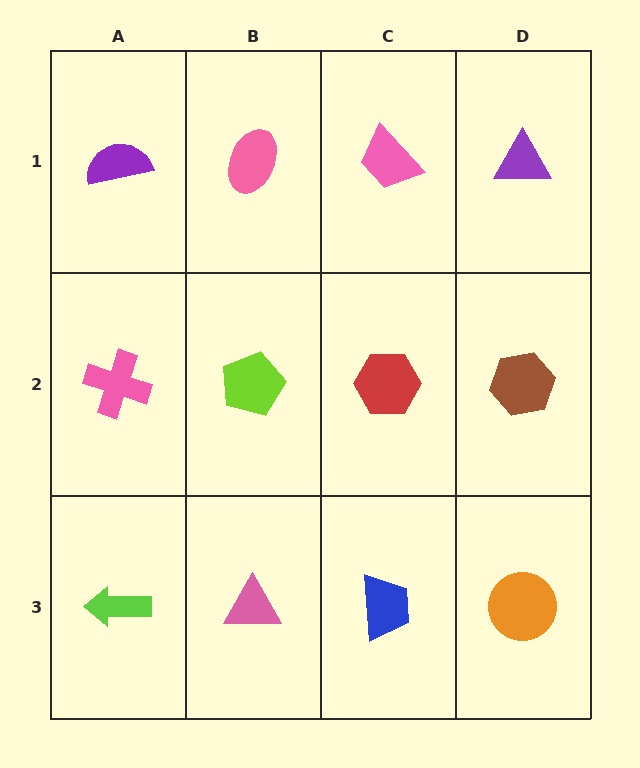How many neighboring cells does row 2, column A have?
3.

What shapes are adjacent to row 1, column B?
A lime pentagon (row 2, column B), a purple semicircle (row 1, column A), a pink trapezoid (row 1, column C).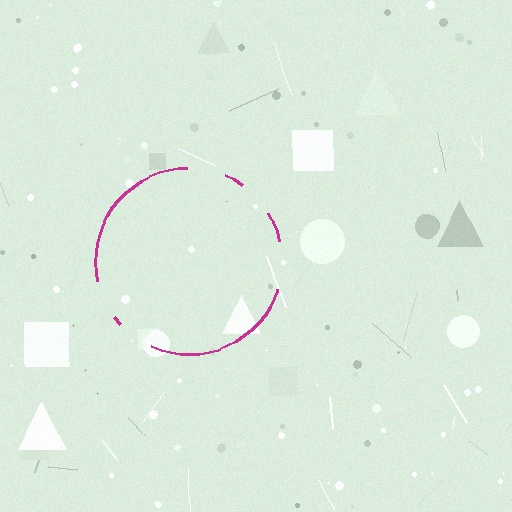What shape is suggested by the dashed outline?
The dashed outline suggests a circle.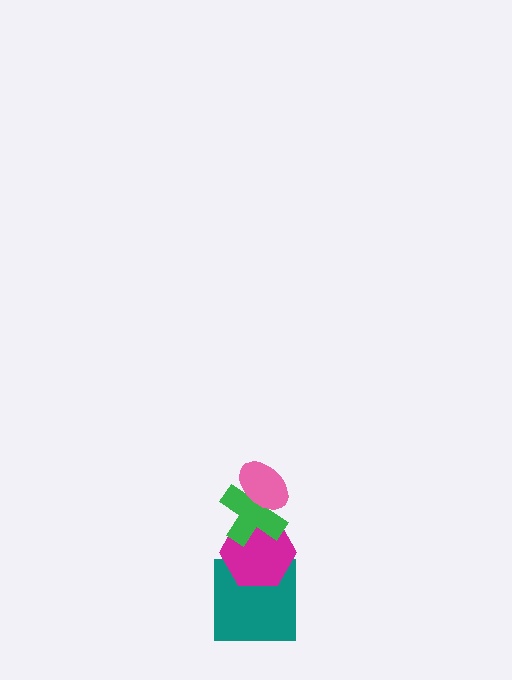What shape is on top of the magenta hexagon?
The green cross is on top of the magenta hexagon.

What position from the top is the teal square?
The teal square is 4th from the top.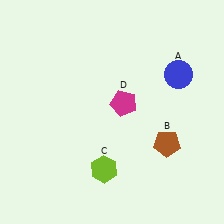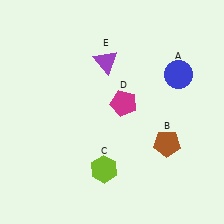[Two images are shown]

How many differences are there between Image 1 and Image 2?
There is 1 difference between the two images.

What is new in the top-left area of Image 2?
A purple triangle (E) was added in the top-left area of Image 2.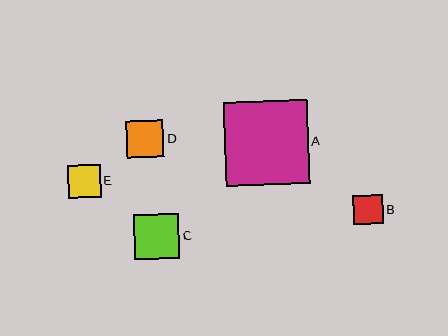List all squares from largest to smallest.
From largest to smallest: A, C, D, E, B.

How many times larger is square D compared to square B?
Square D is approximately 1.2 times the size of square B.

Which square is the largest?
Square A is the largest with a size of approximately 84 pixels.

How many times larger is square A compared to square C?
Square A is approximately 1.9 times the size of square C.